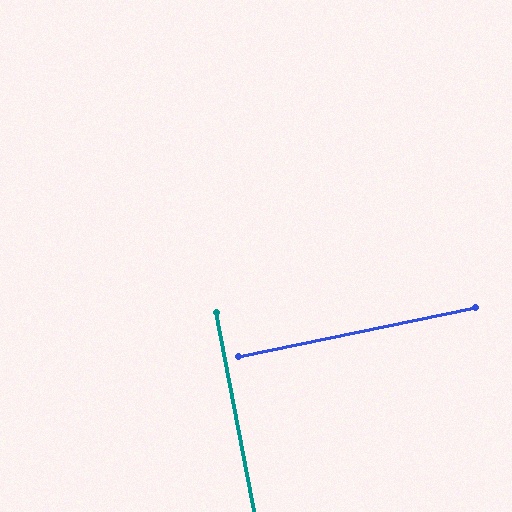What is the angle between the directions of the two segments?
Approximately 89 degrees.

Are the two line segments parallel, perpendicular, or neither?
Perpendicular — they meet at approximately 89°.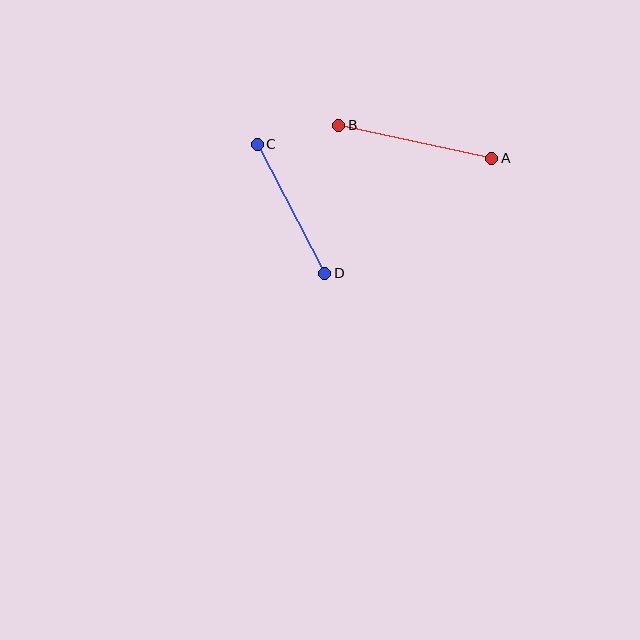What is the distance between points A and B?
The distance is approximately 156 pixels.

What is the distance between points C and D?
The distance is approximately 145 pixels.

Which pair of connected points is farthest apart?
Points A and B are farthest apart.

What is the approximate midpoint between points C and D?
The midpoint is at approximately (291, 209) pixels.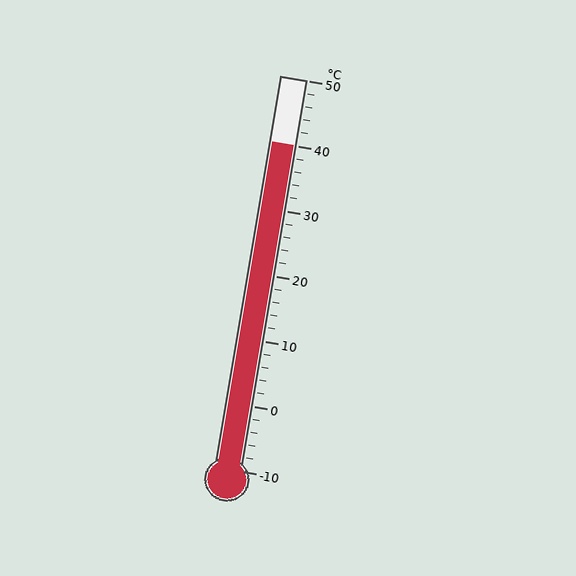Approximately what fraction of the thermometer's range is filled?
The thermometer is filled to approximately 85% of its range.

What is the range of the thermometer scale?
The thermometer scale ranges from -10°C to 50°C.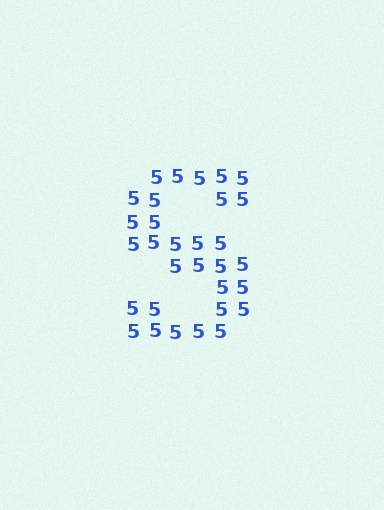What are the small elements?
The small elements are digit 5's.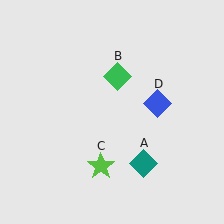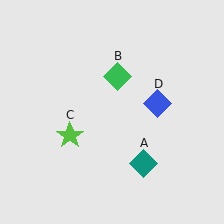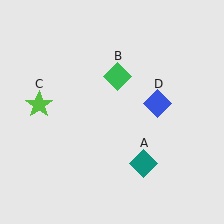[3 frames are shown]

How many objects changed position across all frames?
1 object changed position: lime star (object C).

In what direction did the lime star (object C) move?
The lime star (object C) moved up and to the left.